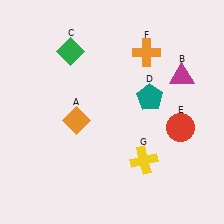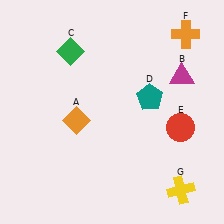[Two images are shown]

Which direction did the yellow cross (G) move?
The yellow cross (G) moved right.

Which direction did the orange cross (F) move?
The orange cross (F) moved right.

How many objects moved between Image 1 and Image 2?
2 objects moved between the two images.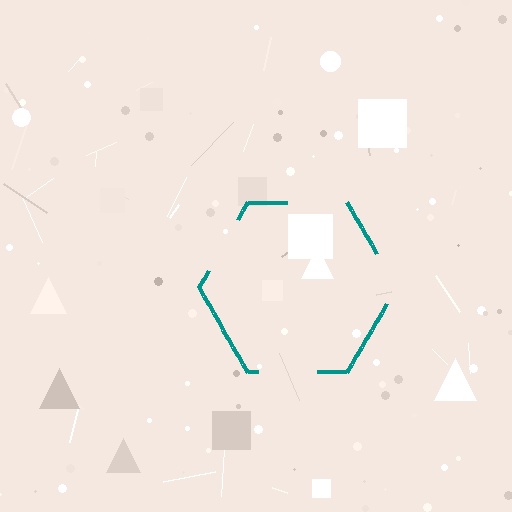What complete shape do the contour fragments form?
The contour fragments form a hexagon.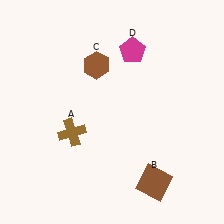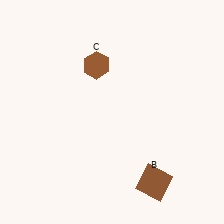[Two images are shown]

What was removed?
The brown cross (A), the magenta pentagon (D) were removed in Image 2.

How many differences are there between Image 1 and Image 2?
There are 2 differences between the two images.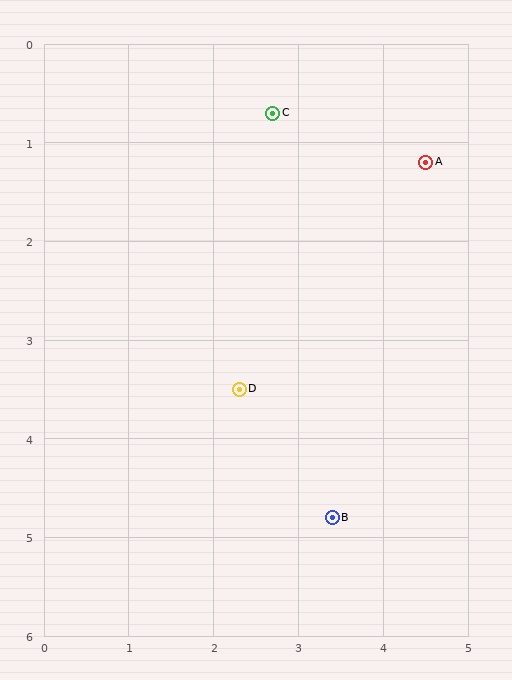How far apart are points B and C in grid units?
Points B and C are about 4.2 grid units apart.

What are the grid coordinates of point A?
Point A is at approximately (4.5, 1.2).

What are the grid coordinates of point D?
Point D is at approximately (2.3, 3.5).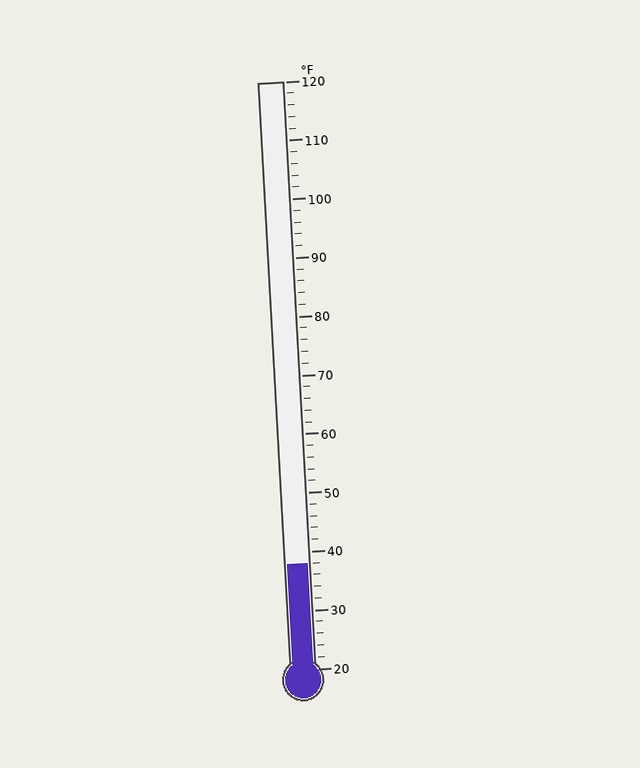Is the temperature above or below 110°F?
The temperature is below 110°F.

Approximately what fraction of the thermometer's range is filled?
The thermometer is filled to approximately 20% of its range.